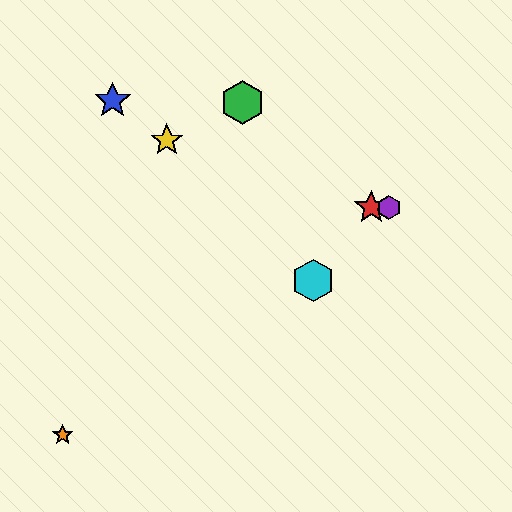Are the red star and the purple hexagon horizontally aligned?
Yes, both are at y≈207.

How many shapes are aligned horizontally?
2 shapes (the red star, the purple hexagon) are aligned horizontally.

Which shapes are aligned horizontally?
The red star, the purple hexagon are aligned horizontally.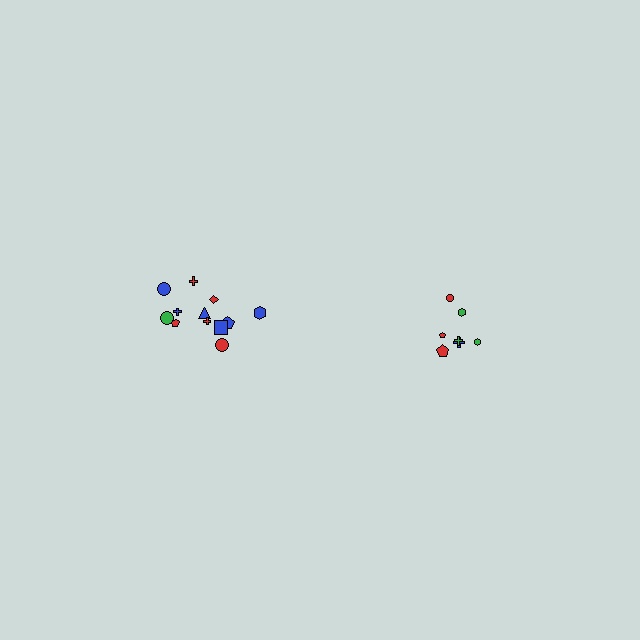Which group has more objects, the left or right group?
The left group.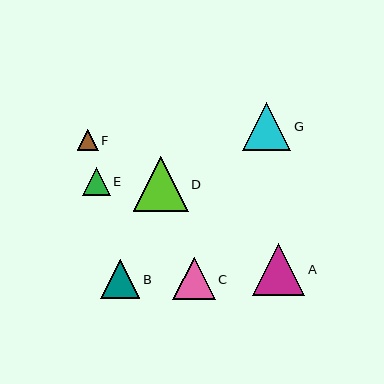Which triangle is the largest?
Triangle D is the largest with a size of approximately 55 pixels.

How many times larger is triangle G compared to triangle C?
Triangle G is approximately 1.2 times the size of triangle C.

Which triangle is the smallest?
Triangle F is the smallest with a size of approximately 21 pixels.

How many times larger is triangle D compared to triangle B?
Triangle D is approximately 1.4 times the size of triangle B.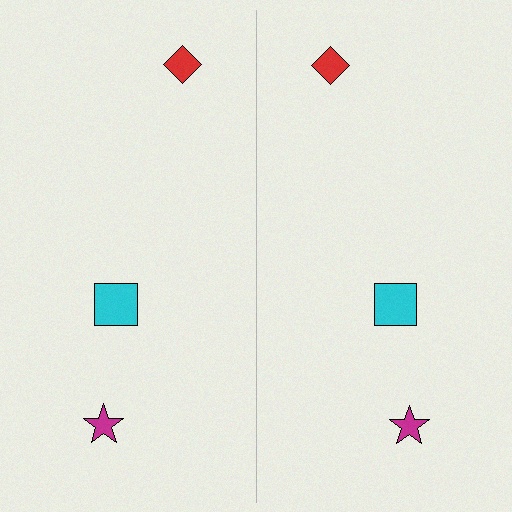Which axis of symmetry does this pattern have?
The pattern has a vertical axis of symmetry running through the center of the image.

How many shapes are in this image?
There are 6 shapes in this image.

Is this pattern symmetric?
Yes, this pattern has bilateral (reflection) symmetry.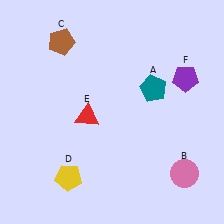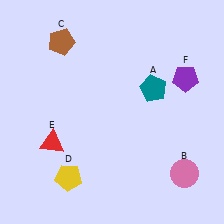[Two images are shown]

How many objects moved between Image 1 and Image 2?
1 object moved between the two images.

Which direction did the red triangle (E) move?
The red triangle (E) moved left.